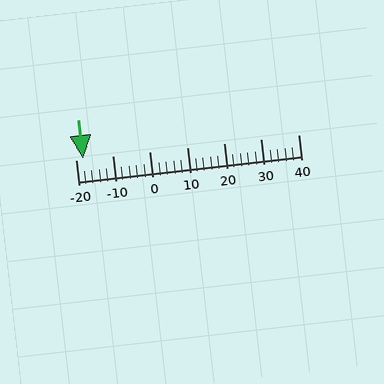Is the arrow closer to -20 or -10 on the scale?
The arrow is closer to -20.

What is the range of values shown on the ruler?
The ruler shows values from -20 to 40.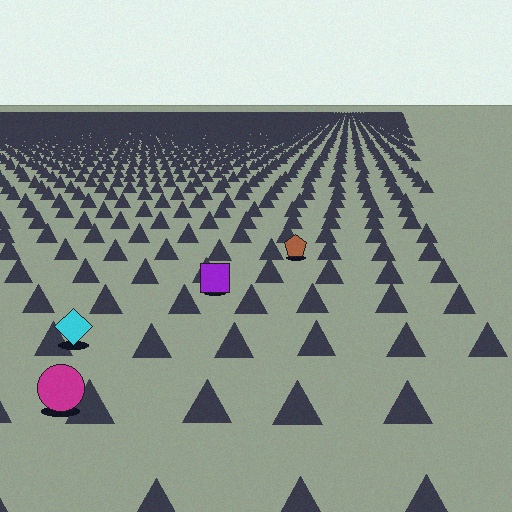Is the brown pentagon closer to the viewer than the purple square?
No. The purple square is closer — you can tell from the texture gradient: the ground texture is coarser near it.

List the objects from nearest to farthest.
From nearest to farthest: the magenta circle, the cyan diamond, the purple square, the brown pentagon.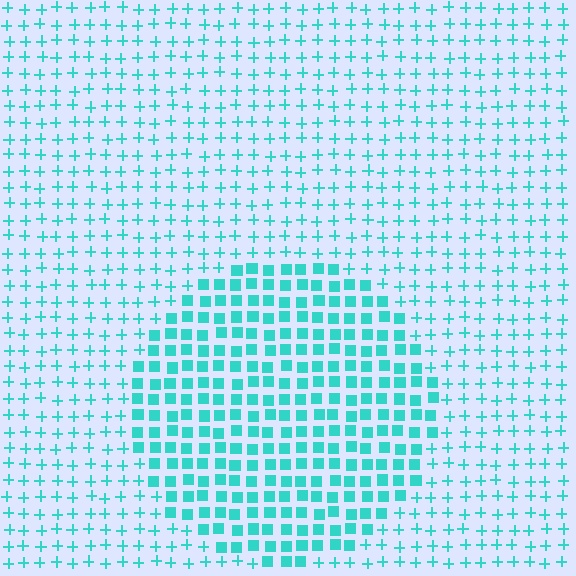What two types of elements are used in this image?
The image uses squares inside the circle region and plus signs outside it.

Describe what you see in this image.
The image is filled with small cyan elements arranged in a uniform grid. A circle-shaped region contains squares, while the surrounding area contains plus signs. The boundary is defined purely by the change in element shape.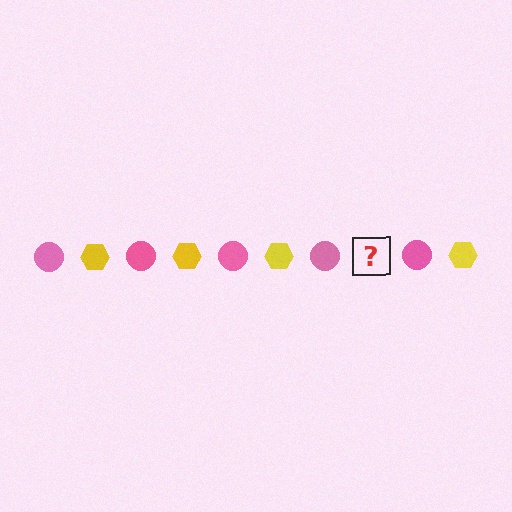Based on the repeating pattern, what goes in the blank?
The blank should be a yellow hexagon.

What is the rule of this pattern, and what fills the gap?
The rule is that the pattern alternates between pink circle and yellow hexagon. The gap should be filled with a yellow hexagon.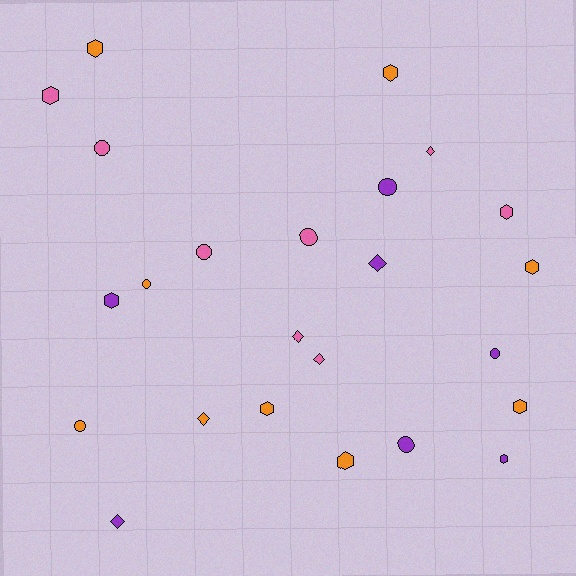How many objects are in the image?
There are 24 objects.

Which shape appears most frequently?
Hexagon, with 10 objects.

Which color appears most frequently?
Orange, with 9 objects.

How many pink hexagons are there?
There are 2 pink hexagons.